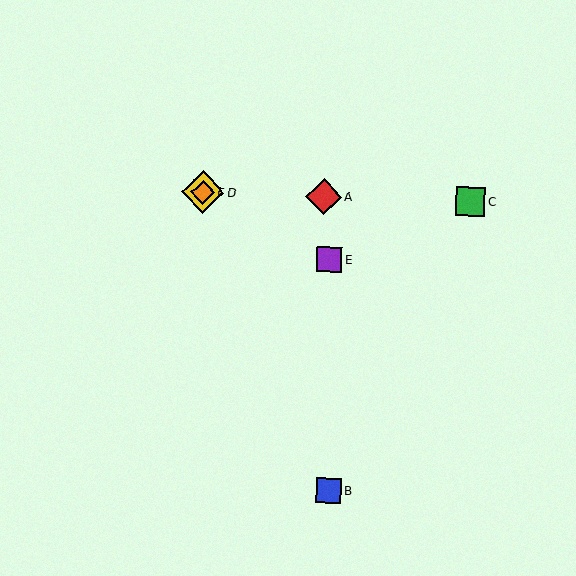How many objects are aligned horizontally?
4 objects (A, C, D, F) are aligned horizontally.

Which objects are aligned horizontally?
Objects A, C, D, F are aligned horizontally.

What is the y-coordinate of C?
Object C is at y≈202.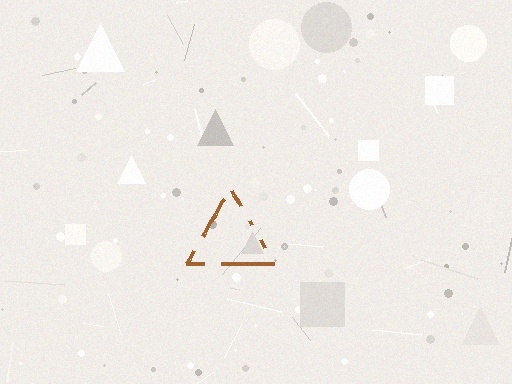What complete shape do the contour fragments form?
The contour fragments form a triangle.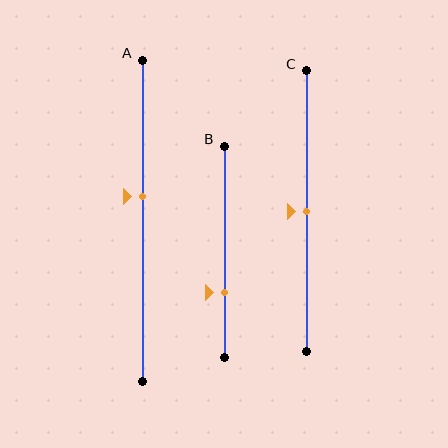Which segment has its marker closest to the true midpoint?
Segment C has its marker closest to the true midpoint.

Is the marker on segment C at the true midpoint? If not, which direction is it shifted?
Yes, the marker on segment C is at the true midpoint.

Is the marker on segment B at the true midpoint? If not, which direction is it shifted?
No, the marker on segment B is shifted downward by about 19% of the segment length.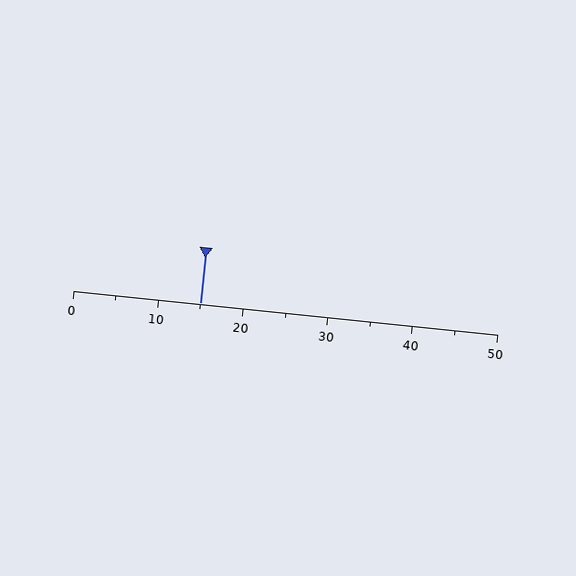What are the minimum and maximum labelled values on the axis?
The axis runs from 0 to 50.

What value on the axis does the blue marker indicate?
The marker indicates approximately 15.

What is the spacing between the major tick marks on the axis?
The major ticks are spaced 10 apart.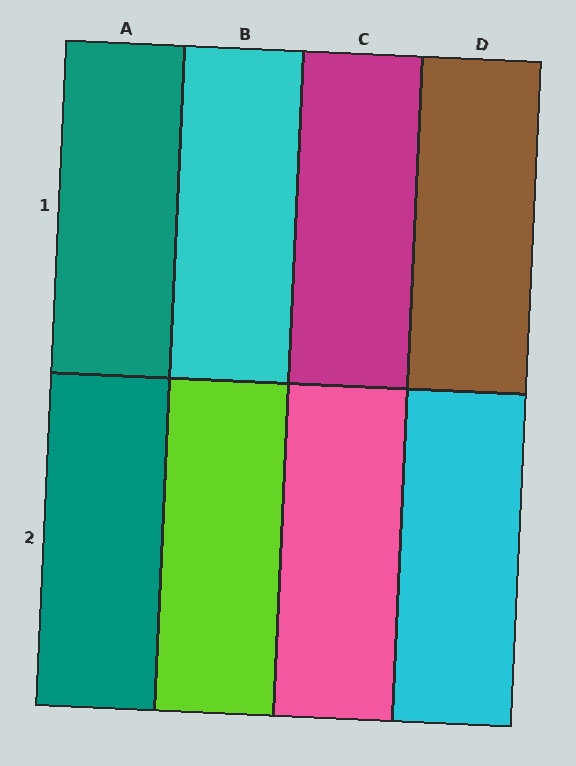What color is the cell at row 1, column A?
Teal.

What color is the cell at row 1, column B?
Cyan.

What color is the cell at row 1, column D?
Brown.